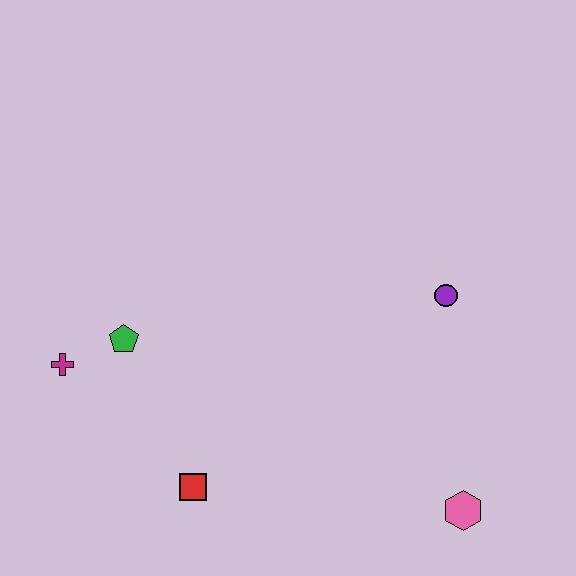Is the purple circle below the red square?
No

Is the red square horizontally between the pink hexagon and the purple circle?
No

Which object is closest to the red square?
The green pentagon is closest to the red square.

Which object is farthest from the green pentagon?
The pink hexagon is farthest from the green pentagon.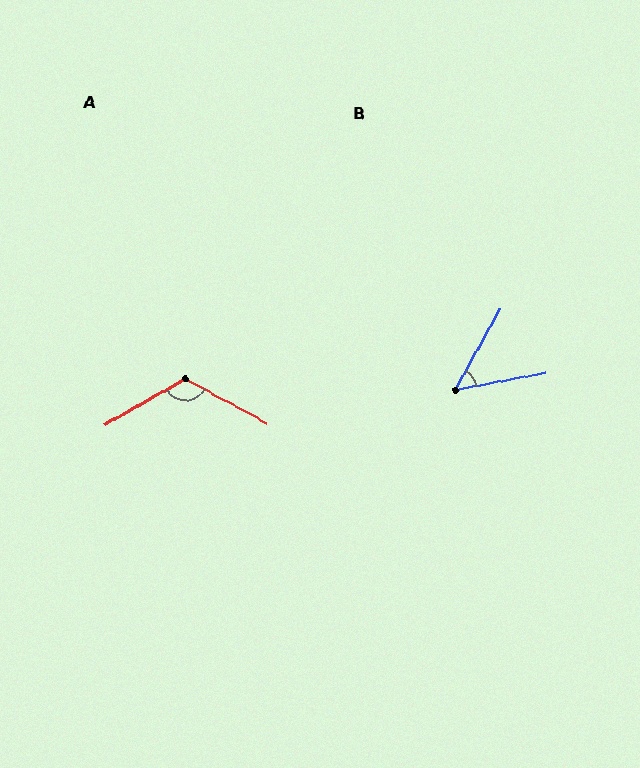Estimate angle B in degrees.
Approximately 50 degrees.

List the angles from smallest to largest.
B (50°), A (121°).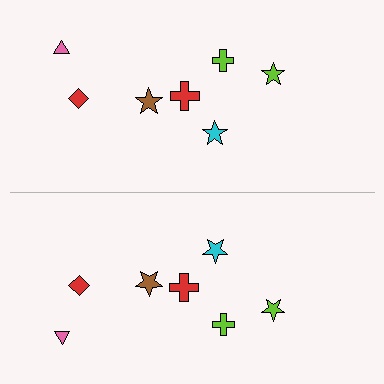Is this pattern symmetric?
Yes, this pattern has bilateral (reflection) symmetry.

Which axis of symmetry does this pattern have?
The pattern has a horizontal axis of symmetry running through the center of the image.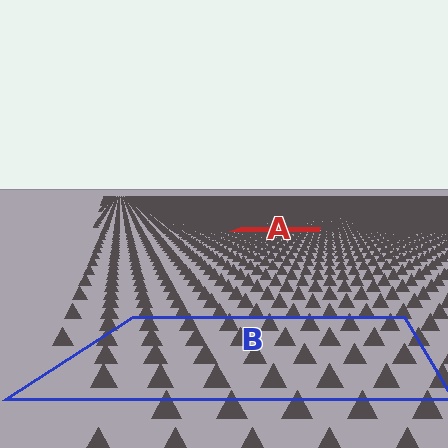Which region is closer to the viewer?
Region B is closer. The texture elements there are larger and more spread out.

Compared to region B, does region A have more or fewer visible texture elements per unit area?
Region A has more texture elements per unit area — they are packed more densely because it is farther away.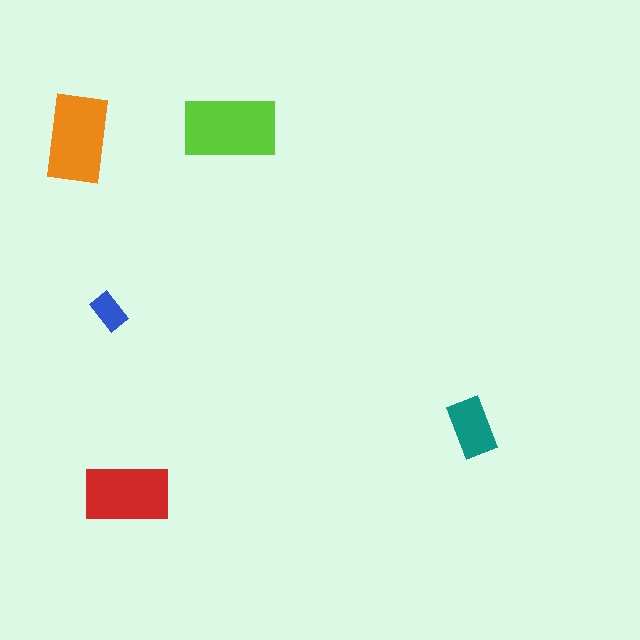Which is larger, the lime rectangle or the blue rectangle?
The lime one.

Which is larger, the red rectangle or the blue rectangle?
The red one.